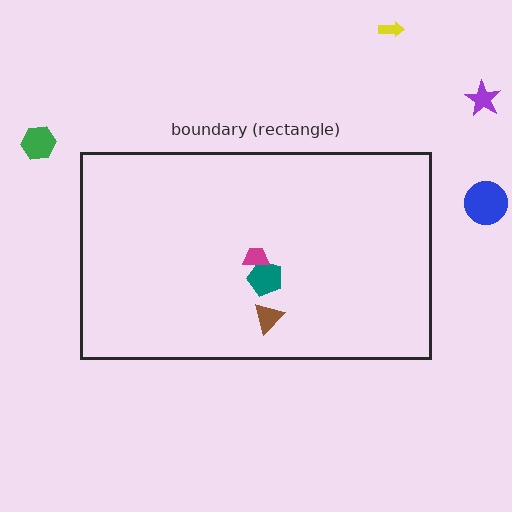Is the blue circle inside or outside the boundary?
Outside.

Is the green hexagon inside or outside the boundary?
Outside.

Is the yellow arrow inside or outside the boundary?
Outside.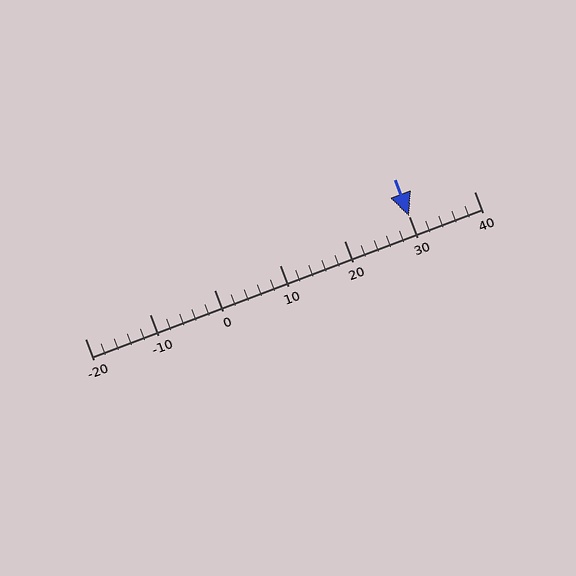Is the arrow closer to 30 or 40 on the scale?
The arrow is closer to 30.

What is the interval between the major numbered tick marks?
The major tick marks are spaced 10 units apart.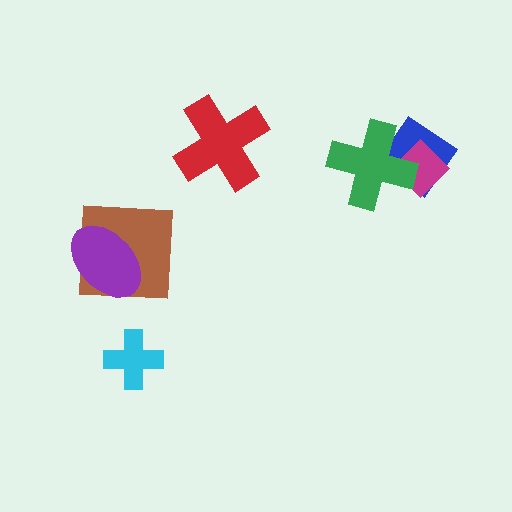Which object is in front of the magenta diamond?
The green cross is in front of the magenta diamond.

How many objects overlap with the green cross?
2 objects overlap with the green cross.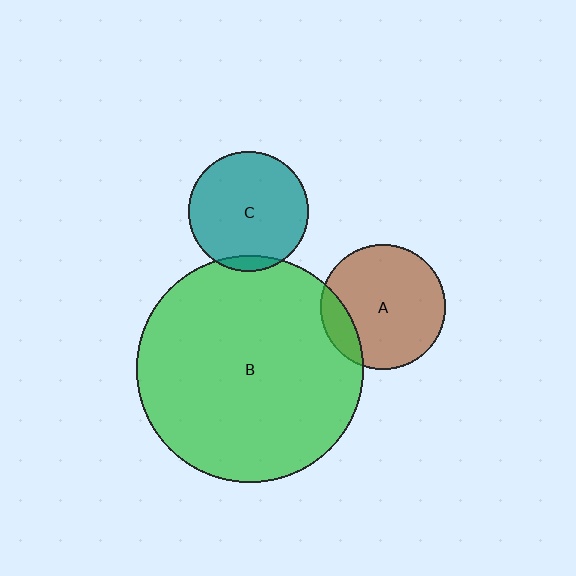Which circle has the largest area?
Circle B (green).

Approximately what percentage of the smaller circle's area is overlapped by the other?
Approximately 15%.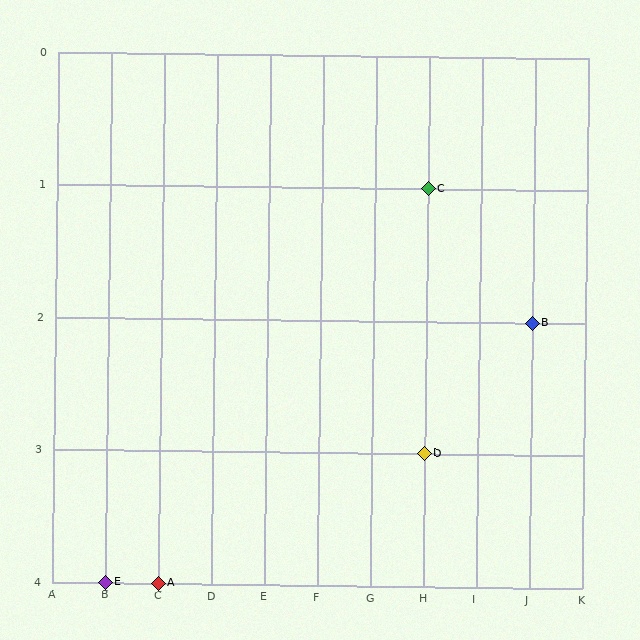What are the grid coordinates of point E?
Point E is at grid coordinates (B, 4).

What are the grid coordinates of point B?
Point B is at grid coordinates (J, 2).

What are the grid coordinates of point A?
Point A is at grid coordinates (C, 4).